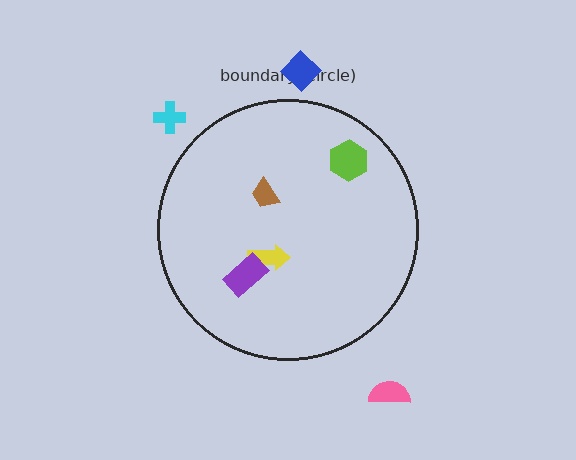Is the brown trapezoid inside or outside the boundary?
Inside.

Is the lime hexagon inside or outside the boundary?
Inside.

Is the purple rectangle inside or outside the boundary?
Inside.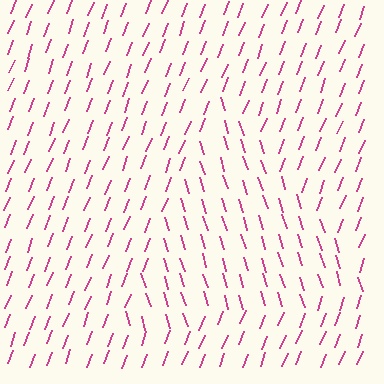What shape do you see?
I see a triangle.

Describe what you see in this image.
The image is filled with small magenta line segments. A triangle region in the image has lines oriented differently from the surrounding lines, creating a visible texture boundary.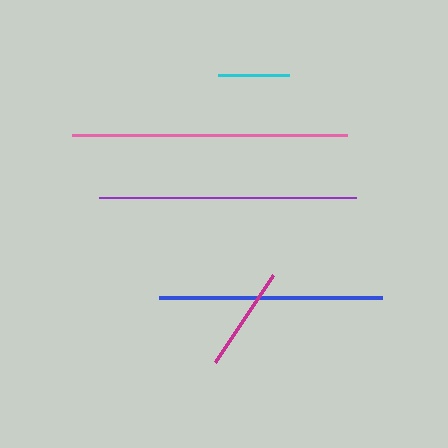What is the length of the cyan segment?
The cyan segment is approximately 70 pixels long.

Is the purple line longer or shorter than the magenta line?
The purple line is longer than the magenta line.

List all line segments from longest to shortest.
From longest to shortest: pink, purple, blue, magenta, cyan.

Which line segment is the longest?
The pink line is the longest at approximately 275 pixels.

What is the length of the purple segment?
The purple segment is approximately 257 pixels long.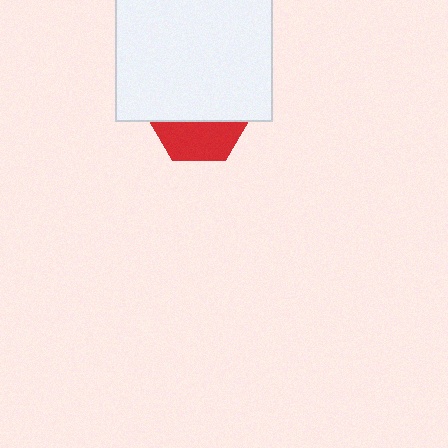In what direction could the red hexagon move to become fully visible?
The red hexagon could move down. That would shift it out from behind the white square entirely.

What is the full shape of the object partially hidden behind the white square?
The partially hidden object is a red hexagon.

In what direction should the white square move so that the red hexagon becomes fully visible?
The white square should move up. That is the shortest direction to clear the overlap and leave the red hexagon fully visible.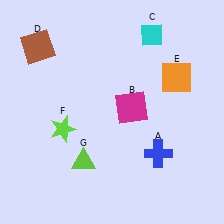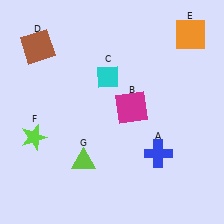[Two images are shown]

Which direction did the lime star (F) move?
The lime star (F) moved left.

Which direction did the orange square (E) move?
The orange square (E) moved up.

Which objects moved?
The objects that moved are: the cyan diamond (C), the orange square (E), the lime star (F).